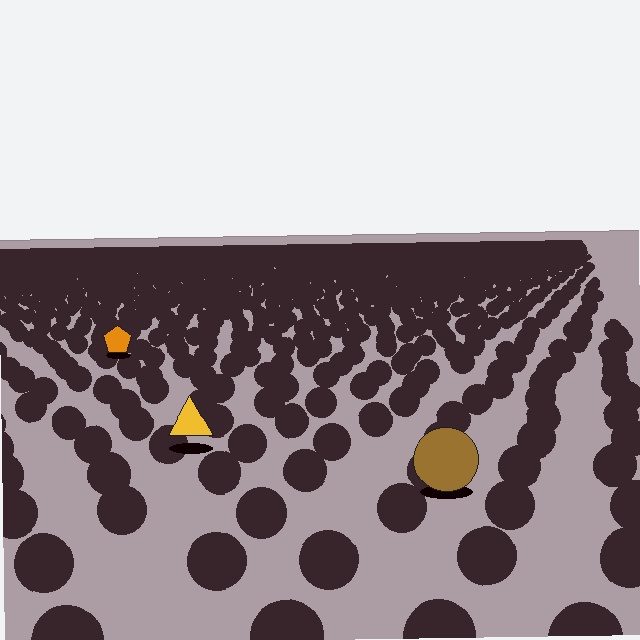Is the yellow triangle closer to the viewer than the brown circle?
No. The brown circle is closer — you can tell from the texture gradient: the ground texture is coarser near it.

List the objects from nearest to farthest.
From nearest to farthest: the brown circle, the yellow triangle, the orange pentagon.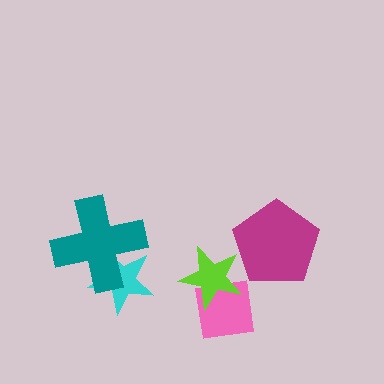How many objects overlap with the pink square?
1 object overlaps with the pink square.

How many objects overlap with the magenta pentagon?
0 objects overlap with the magenta pentagon.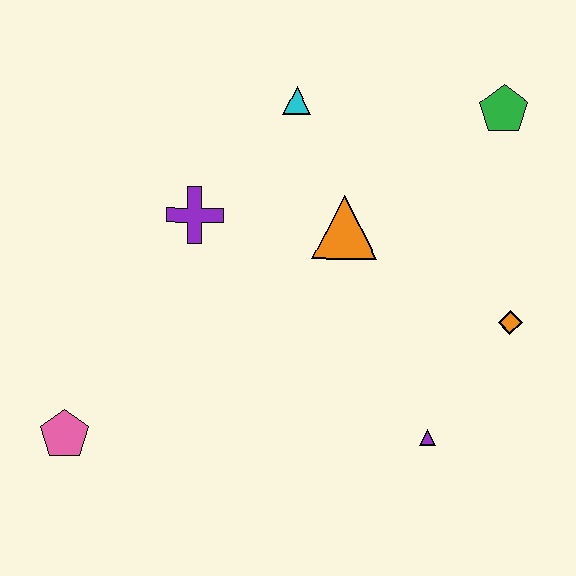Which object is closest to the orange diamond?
The purple triangle is closest to the orange diamond.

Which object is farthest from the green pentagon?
The pink pentagon is farthest from the green pentagon.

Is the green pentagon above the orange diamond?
Yes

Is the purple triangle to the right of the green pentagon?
No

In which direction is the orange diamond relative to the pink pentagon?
The orange diamond is to the right of the pink pentagon.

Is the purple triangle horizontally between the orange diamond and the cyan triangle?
Yes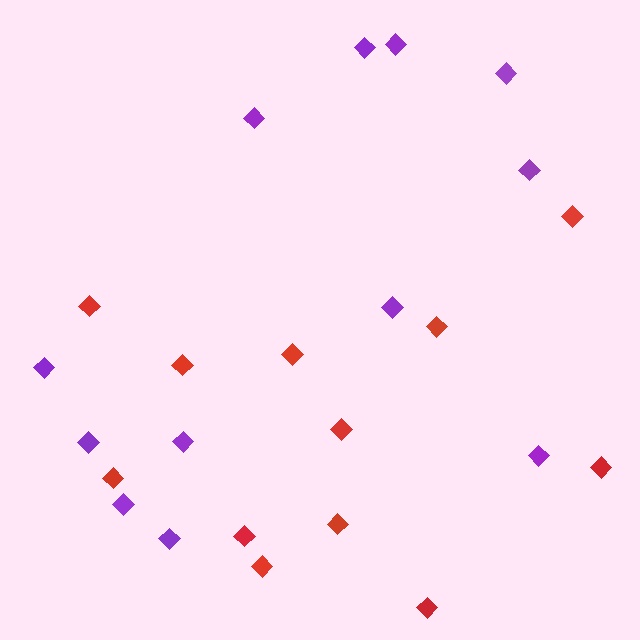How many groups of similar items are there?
There are 2 groups: one group of red diamonds (12) and one group of purple diamonds (12).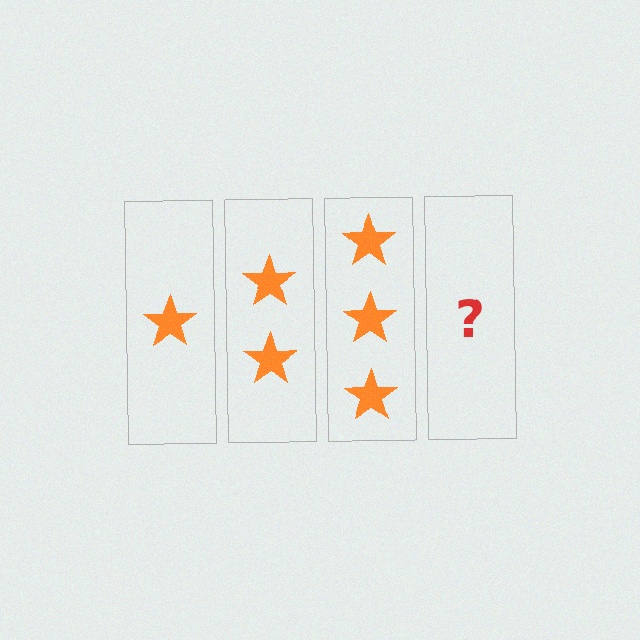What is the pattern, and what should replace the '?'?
The pattern is that each step adds one more star. The '?' should be 4 stars.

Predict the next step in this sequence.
The next step is 4 stars.